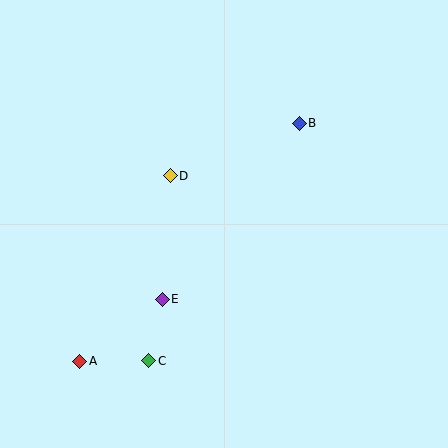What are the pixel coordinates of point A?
Point A is at (80, 361).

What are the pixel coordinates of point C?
Point C is at (149, 361).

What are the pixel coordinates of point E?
Point E is at (162, 299).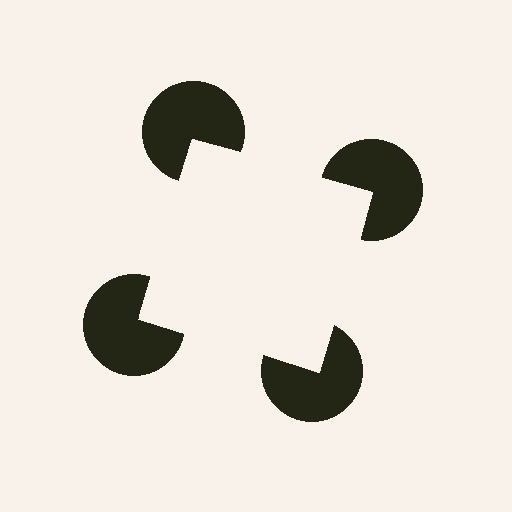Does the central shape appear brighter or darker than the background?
It typically appears slightly brighter than the background, even though no actual brightness change is drawn.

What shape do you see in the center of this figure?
An illusory square — its edges are inferred from the aligned wedge cuts in the pac-man discs, not physically drawn.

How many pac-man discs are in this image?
There are 4 — one at each vertex of the illusory square.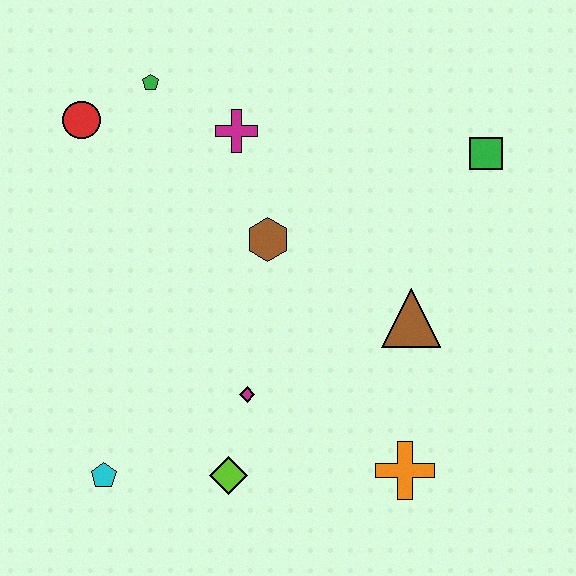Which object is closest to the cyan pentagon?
The lime diamond is closest to the cyan pentagon.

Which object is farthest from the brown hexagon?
The cyan pentagon is farthest from the brown hexagon.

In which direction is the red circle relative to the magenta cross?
The red circle is to the left of the magenta cross.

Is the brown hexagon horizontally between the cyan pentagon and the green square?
Yes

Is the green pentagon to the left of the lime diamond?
Yes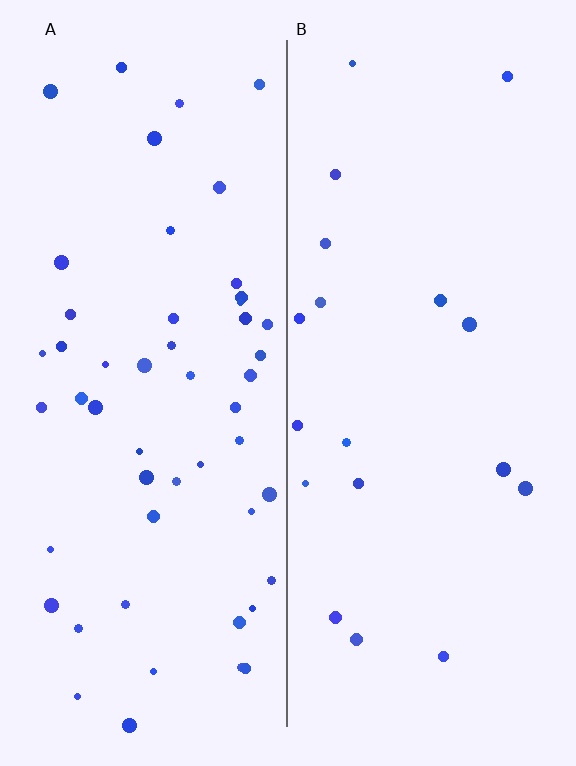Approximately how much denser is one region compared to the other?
Approximately 2.8× — region A over region B.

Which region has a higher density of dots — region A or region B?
A (the left).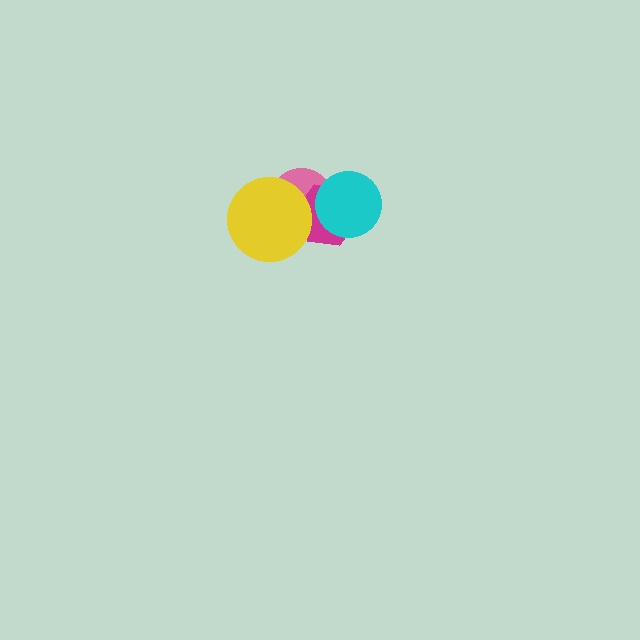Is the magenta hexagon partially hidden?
Yes, it is partially covered by another shape.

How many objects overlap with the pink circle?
3 objects overlap with the pink circle.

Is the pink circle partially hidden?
Yes, it is partially covered by another shape.